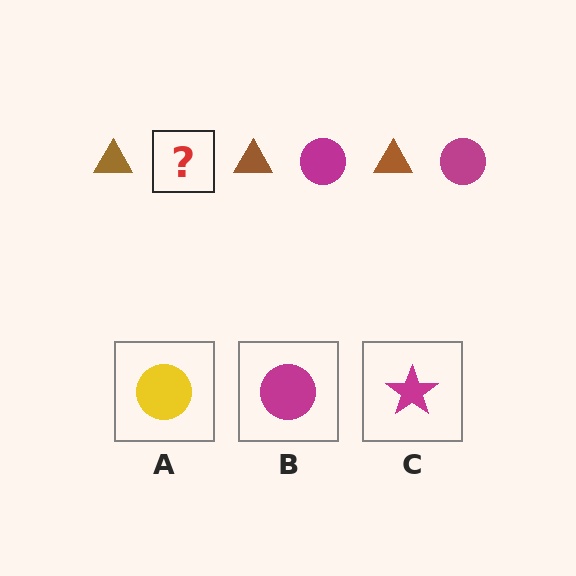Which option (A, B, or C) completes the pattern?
B.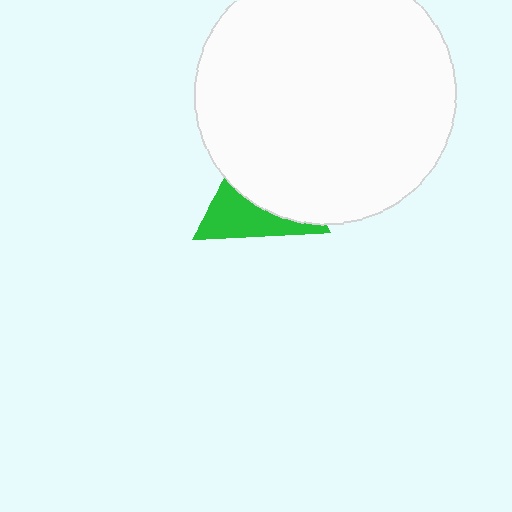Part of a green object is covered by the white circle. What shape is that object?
It is a triangle.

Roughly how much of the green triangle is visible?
A small part of it is visible (roughly 43%).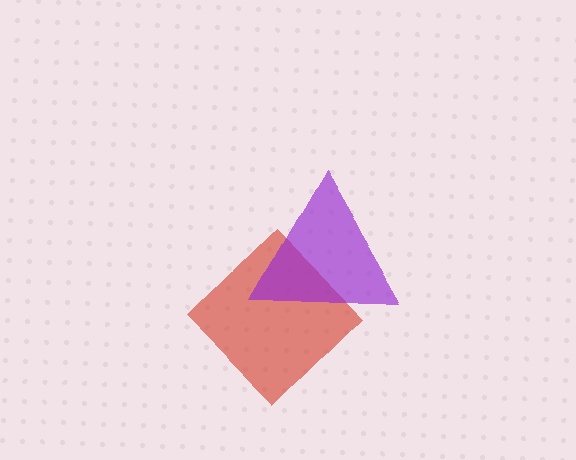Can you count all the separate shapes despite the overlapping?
Yes, there are 2 separate shapes.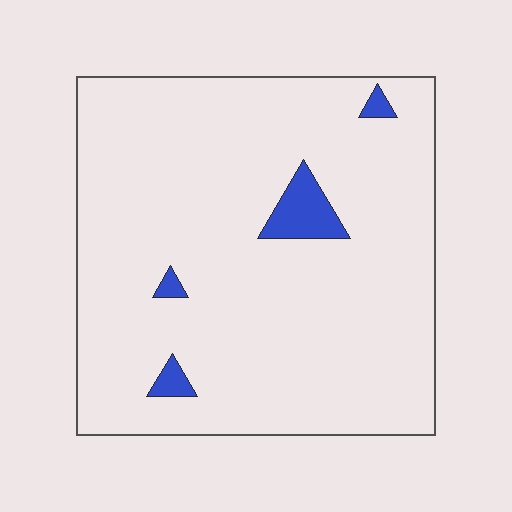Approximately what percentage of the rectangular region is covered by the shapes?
Approximately 5%.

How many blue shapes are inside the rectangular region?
4.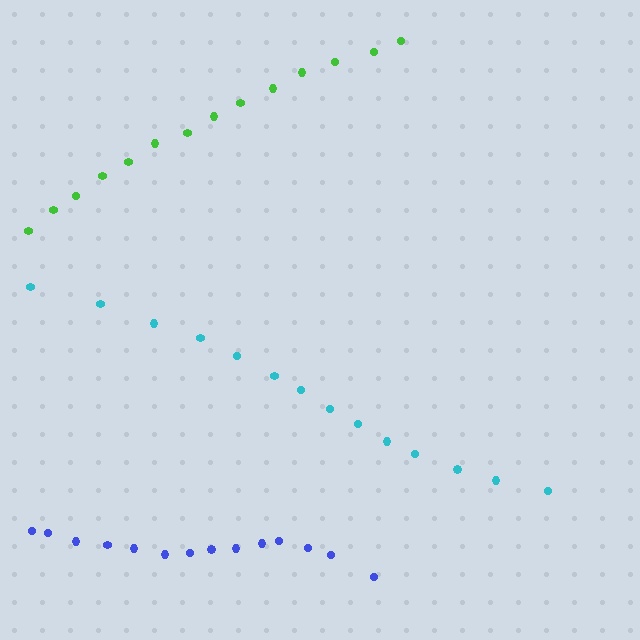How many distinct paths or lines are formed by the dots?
There are 3 distinct paths.